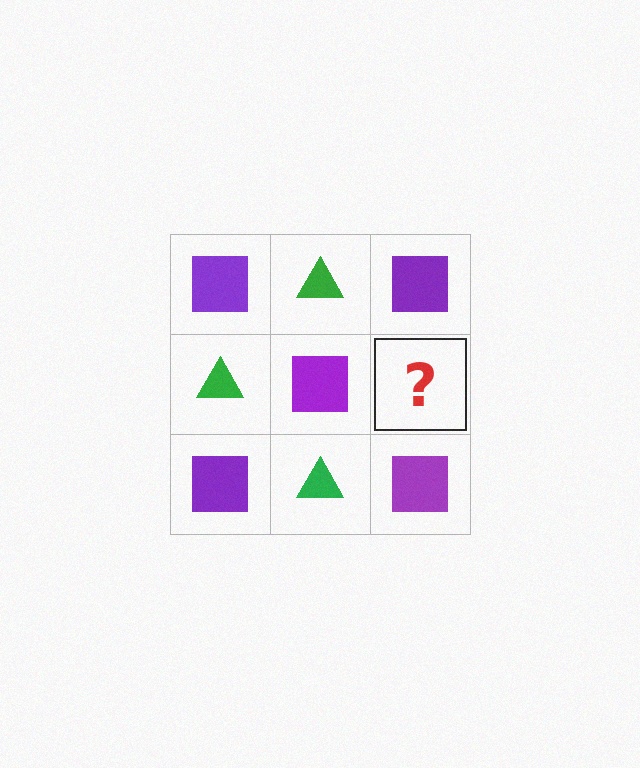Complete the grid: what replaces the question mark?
The question mark should be replaced with a green triangle.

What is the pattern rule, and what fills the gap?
The rule is that it alternates purple square and green triangle in a checkerboard pattern. The gap should be filled with a green triangle.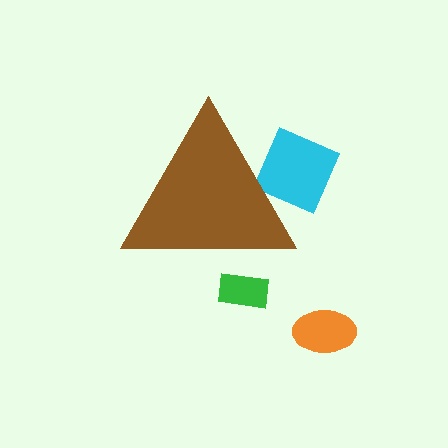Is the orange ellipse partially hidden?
No, the orange ellipse is fully visible.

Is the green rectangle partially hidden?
Yes, the green rectangle is partially hidden behind the brown triangle.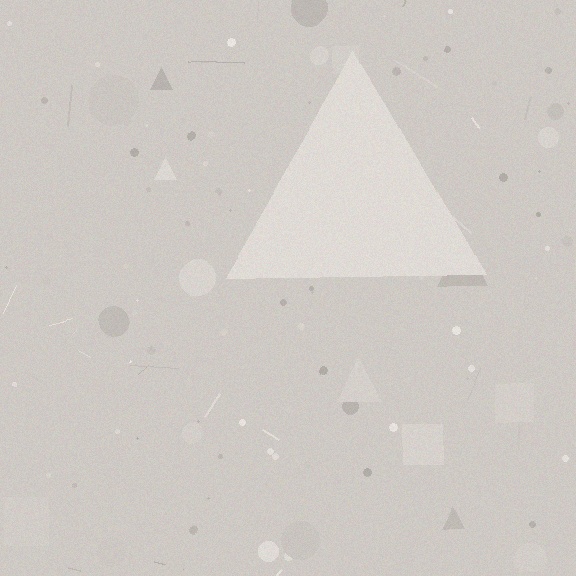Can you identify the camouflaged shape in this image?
The camouflaged shape is a triangle.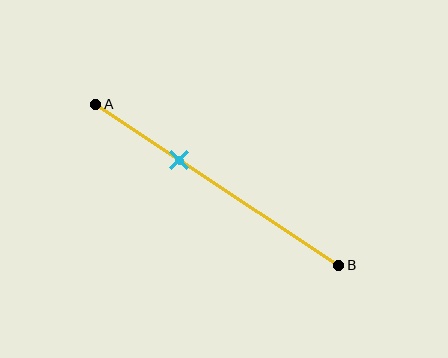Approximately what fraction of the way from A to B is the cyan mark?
The cyan mark is approximately 35% of the way from A to B.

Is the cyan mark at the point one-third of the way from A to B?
Yes, the mark is approximately at the one-third point.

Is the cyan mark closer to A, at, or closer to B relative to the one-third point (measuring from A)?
The cyan mark is approximately at the one-third point of segment AB.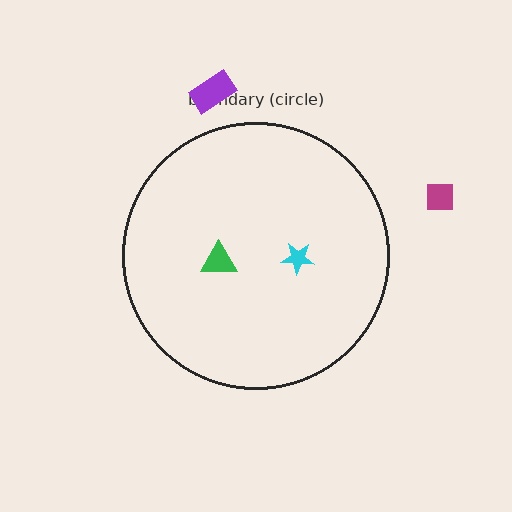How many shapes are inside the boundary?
2 inside, 2 outside.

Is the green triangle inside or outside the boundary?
Inside.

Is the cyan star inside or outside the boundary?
Inside.